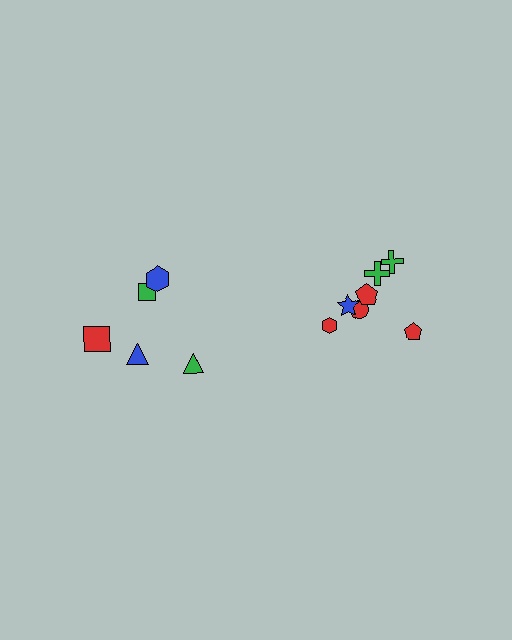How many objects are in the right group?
There are 7 objects.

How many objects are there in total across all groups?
There are 12 objects.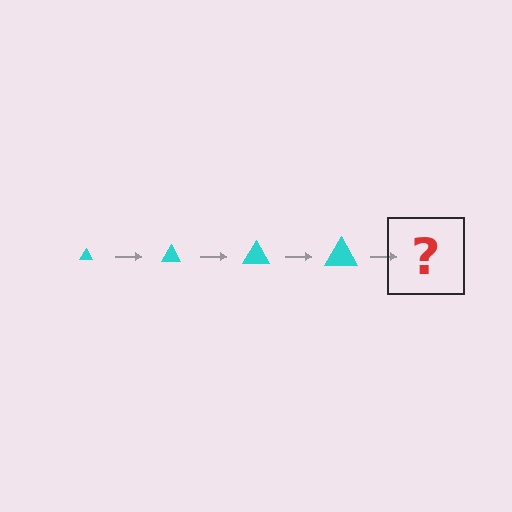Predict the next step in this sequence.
The next step is a cyan triangle, larger than the previous one.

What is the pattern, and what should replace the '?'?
The pattern is that the triangle gets progressively larger each step. The '?' should be a cyan triangle, larger than the previous one.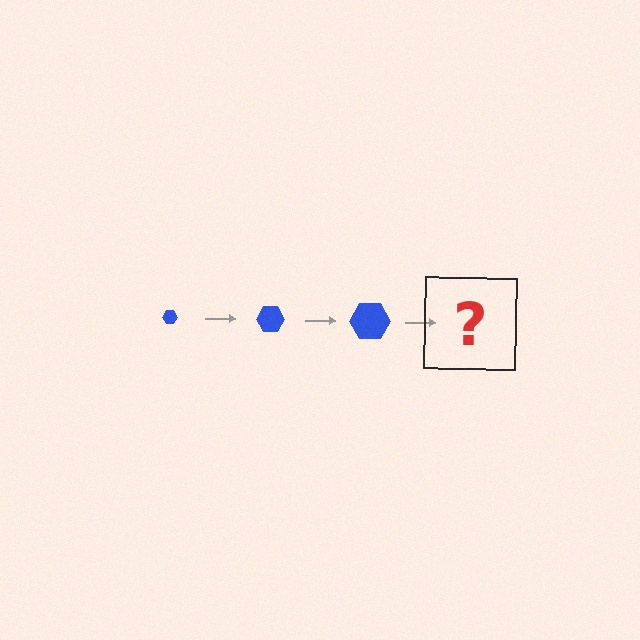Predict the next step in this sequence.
The next step is a blue hexagon, larger than the previous one.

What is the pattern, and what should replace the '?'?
The pattern is that the hexagon gets progressively larger each step. The '?' should be a blue hexagon, larger than the previous one.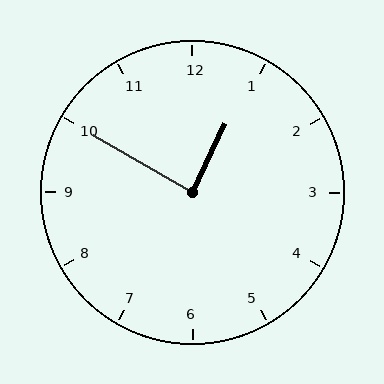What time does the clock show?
12:50.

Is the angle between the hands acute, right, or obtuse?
It is right.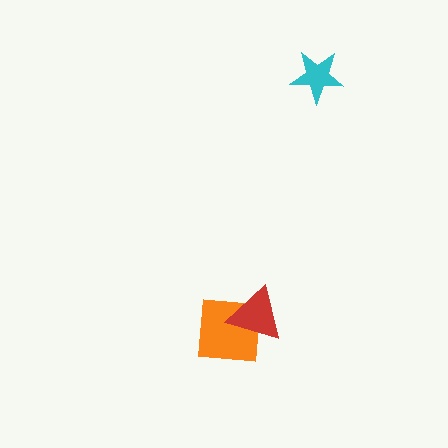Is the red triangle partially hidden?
No, no other shape covers it.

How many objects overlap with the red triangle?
1 object overlaps with the red triangle.